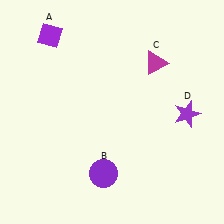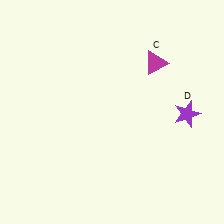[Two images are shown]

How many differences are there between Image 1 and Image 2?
There are 2 differences between the two images.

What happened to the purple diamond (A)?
The purple diamond (A) was removed in Image 2. It was in the top-left area of Image 1.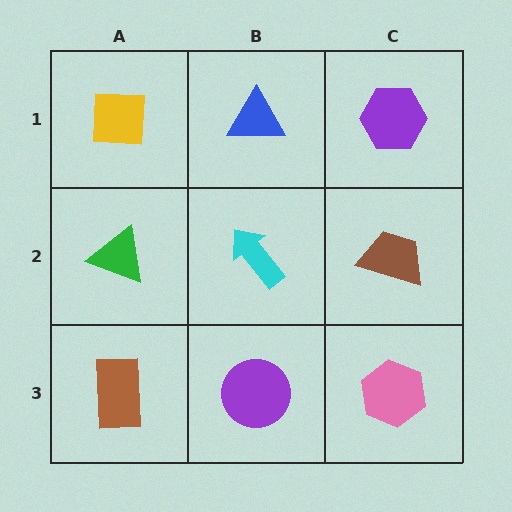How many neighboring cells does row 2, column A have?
3.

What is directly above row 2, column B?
A blue triangle.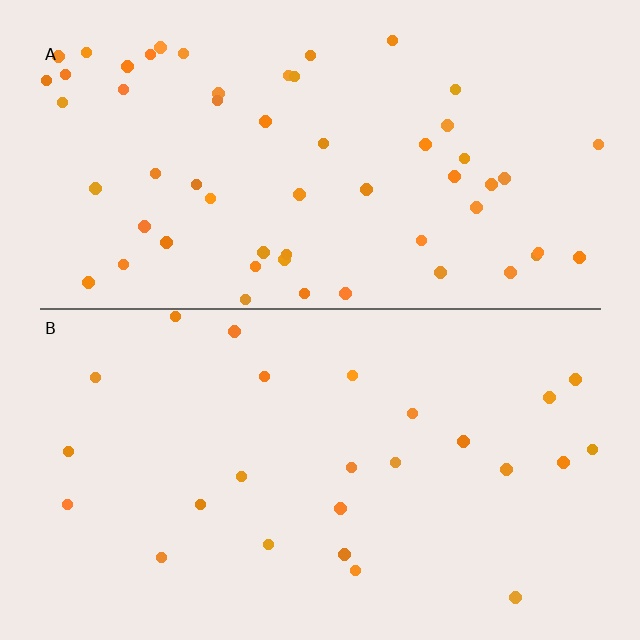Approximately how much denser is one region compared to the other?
Approximately 2.3× — region A over region B.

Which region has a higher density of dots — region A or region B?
A (the top).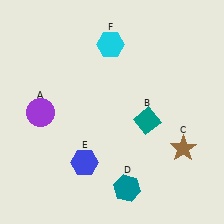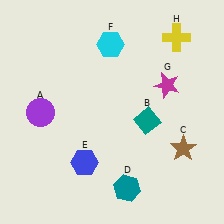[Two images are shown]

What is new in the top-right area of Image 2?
A yellow cross (H) was added in the top-right area of Image 2.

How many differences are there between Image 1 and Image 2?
There are 2 differences between the two images.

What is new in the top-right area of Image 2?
A magenta star (G) was added in the top-right area of Image 2.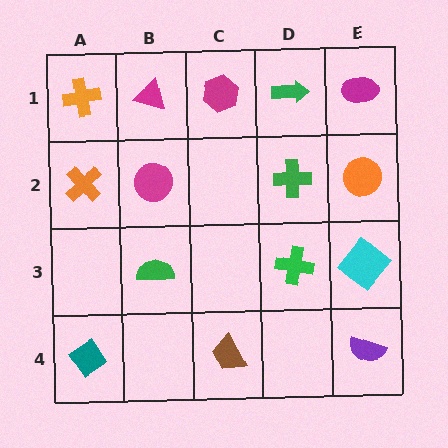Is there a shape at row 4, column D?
No, that cell is empty.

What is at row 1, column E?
A magenta ellipse.